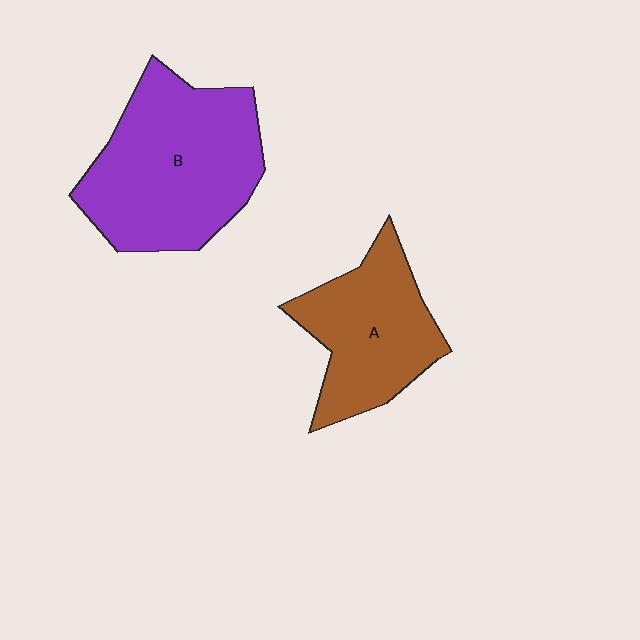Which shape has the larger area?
Shape B (purple).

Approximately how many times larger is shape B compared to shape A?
Approximately 1.5 times.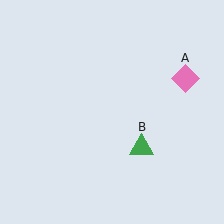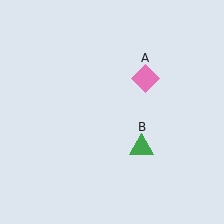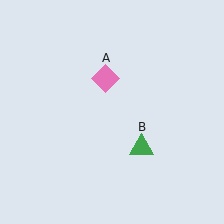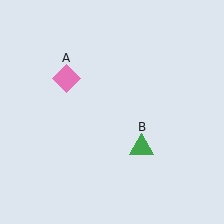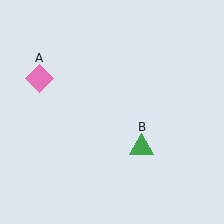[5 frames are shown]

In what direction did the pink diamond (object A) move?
The pink diamond (object A) moved left.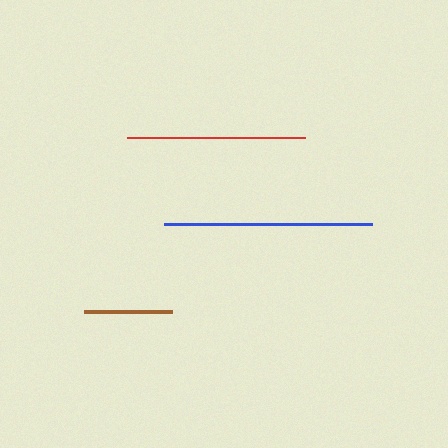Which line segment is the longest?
The blue line is the longest at approximately 208 pixels.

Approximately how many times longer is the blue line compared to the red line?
The blue line is approximately 1.2 times the length of the red line.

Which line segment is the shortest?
The brown line is the shortest at approximately 88 pixels.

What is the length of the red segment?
The red segment is approximately 179 pixels long.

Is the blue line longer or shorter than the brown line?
The blue line is longer than the brown line.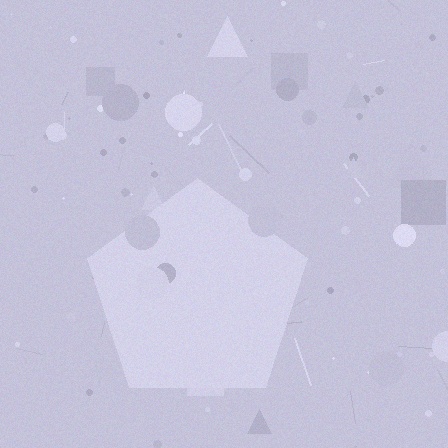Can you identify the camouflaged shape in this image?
The camouflaged shape is a pentagon.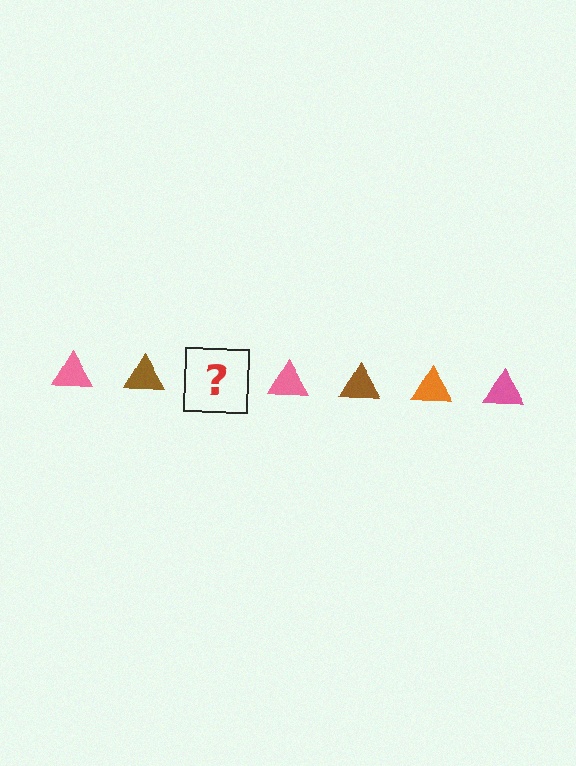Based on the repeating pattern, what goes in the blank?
The blank should be an orange triangle.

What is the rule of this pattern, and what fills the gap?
The rule is that the pattern cycles through pink, brown, orange triangles. The gap should be filled with an orange triangle.